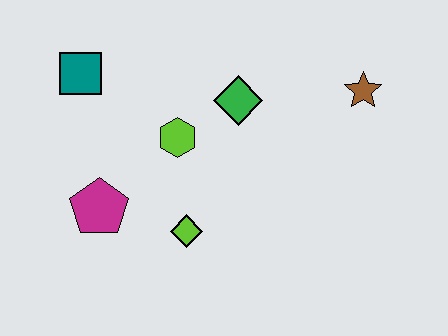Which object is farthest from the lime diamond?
The brown star is farthest from the lime diamond.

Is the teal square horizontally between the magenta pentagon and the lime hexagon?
No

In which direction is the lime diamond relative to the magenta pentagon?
The lime diamond is to the right of the magenta pentagon.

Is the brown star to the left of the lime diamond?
No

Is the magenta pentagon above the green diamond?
No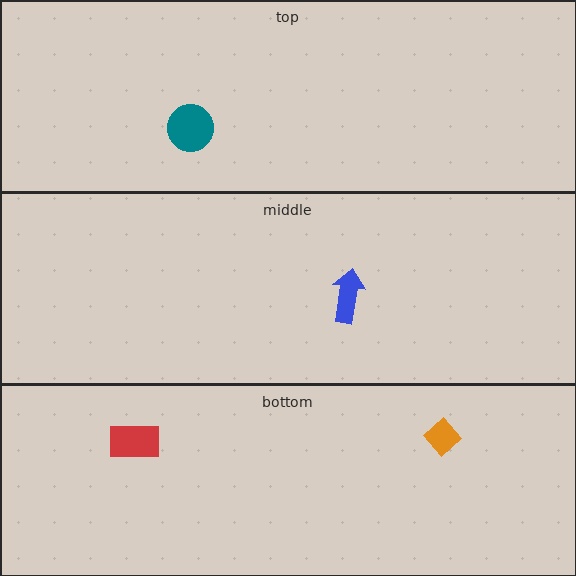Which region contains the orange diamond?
The bottom region.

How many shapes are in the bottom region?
2.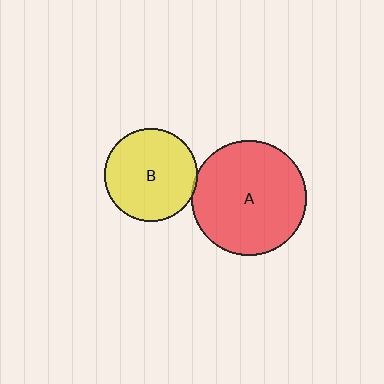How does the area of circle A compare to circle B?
Approximately 1.5 times.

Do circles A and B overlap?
Yes.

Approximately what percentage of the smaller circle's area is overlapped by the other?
Approximately 5%.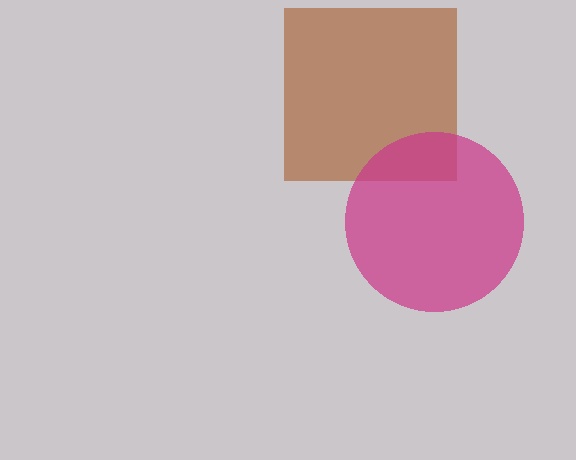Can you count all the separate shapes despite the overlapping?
Yes, there are 2 separate shapes.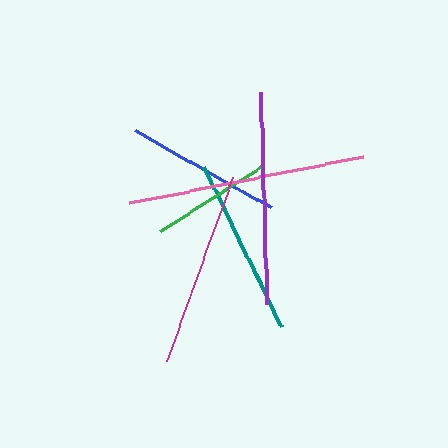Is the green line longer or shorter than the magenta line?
The magenta line is longer than the green line.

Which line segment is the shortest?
The green line is the shortest at approximately 122 pixels.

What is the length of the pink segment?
The pink segment is approximately 239 pixels long.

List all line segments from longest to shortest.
From longest to shortest: pink, purple, magenta, teal, blue, green.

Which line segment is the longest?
The pink line is the longest at approximately 239 pixels.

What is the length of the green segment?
The green segment is approximately 122 pixels long.